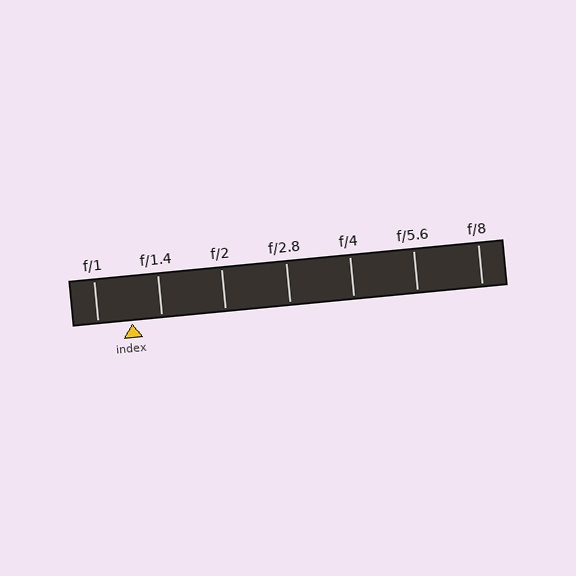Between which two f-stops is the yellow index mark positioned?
The index mark is between f/1 and f/1.4.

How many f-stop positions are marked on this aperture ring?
There are 7 f-stop positions marked.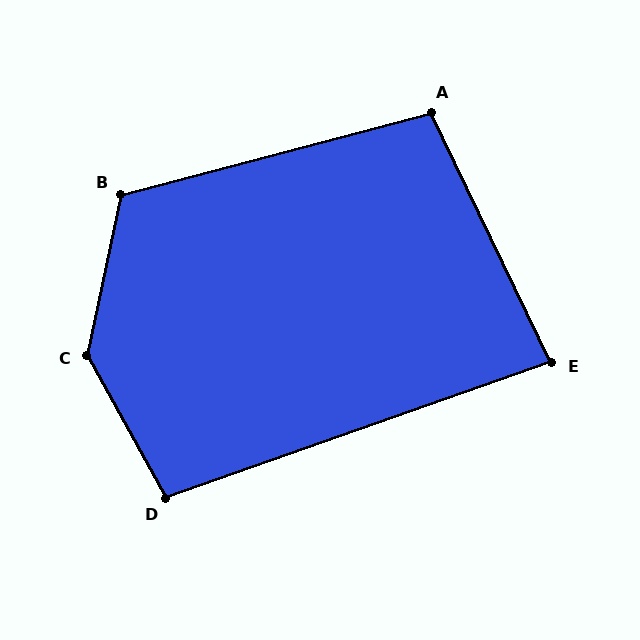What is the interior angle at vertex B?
Approximately 117 degrees (obtuse).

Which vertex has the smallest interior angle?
E, at approximately 84 degrees.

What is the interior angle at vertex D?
Approximately 100 degrees (obtuse).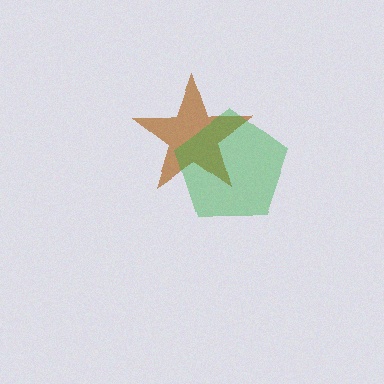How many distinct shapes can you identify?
There are 2 distinct shapes: a brown star, a green pentagon.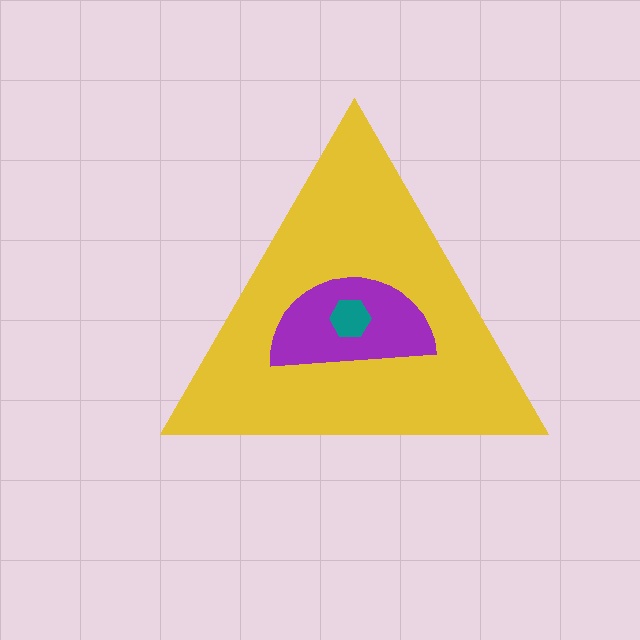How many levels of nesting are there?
3.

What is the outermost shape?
The yellow triangle.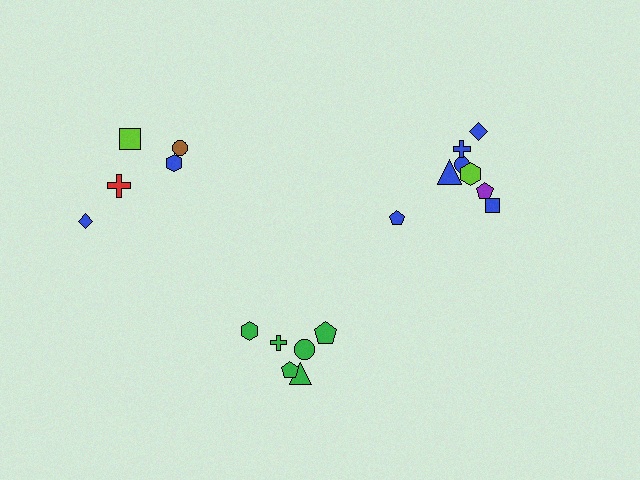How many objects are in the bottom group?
There are 6 objects.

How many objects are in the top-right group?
There are 8 objects.